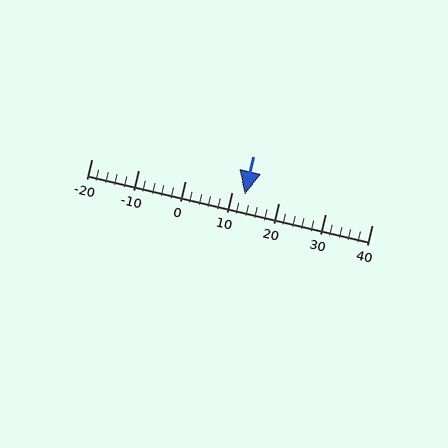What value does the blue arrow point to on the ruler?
The blue arrow points to approximately 13.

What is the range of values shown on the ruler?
The ruler shows values from -20 to 40.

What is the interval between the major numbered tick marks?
The major tick marks are spaced 10 units apart.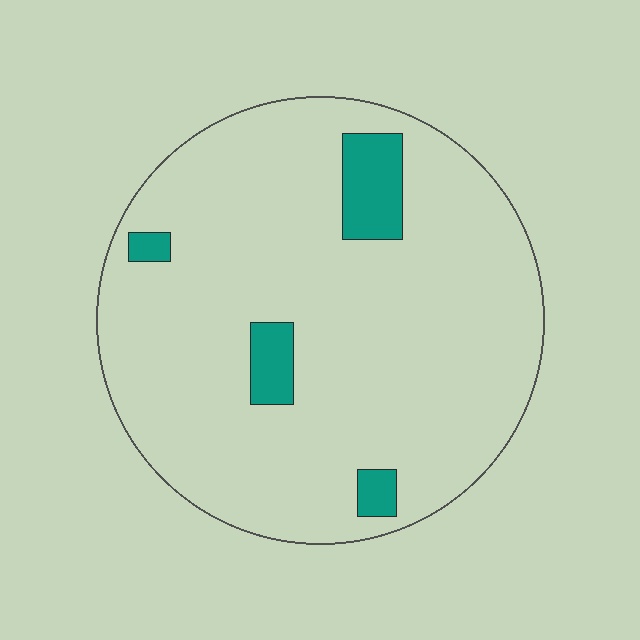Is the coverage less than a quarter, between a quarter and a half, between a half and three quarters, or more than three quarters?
Less than a quarter.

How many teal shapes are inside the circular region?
4.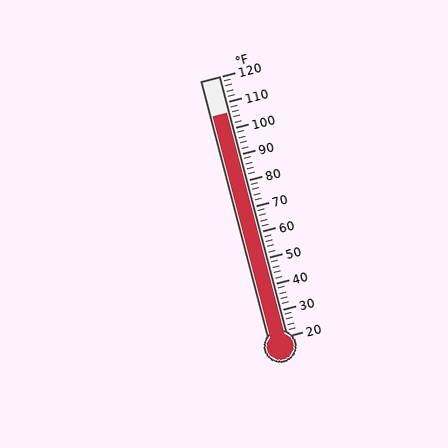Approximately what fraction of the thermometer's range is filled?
The thermometer is filled to approximately 85% of its range.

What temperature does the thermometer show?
The thermometer shows approximately 106°F.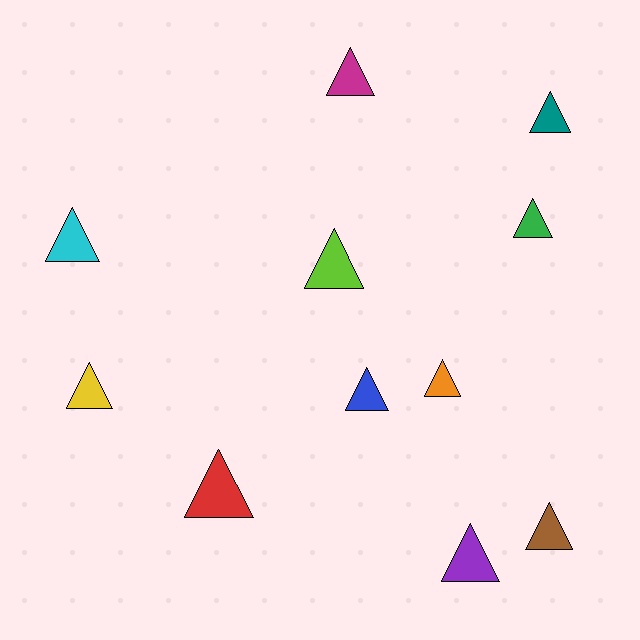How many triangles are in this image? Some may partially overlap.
There are 11 triangles.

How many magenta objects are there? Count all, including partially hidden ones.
There is 1 magenta object.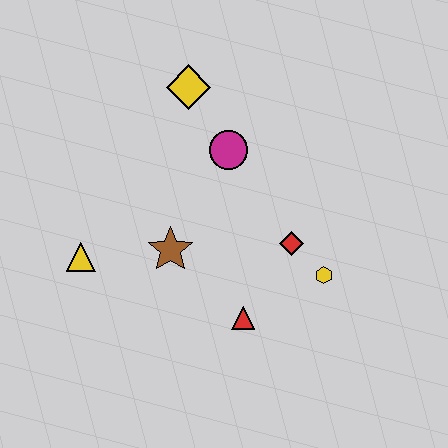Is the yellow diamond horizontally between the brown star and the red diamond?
Yes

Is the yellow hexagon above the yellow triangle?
No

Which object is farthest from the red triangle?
The yellow diamond is farthest from the red triangle.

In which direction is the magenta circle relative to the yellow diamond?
The magenta circle is below the yellow diamond.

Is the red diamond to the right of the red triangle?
Yes